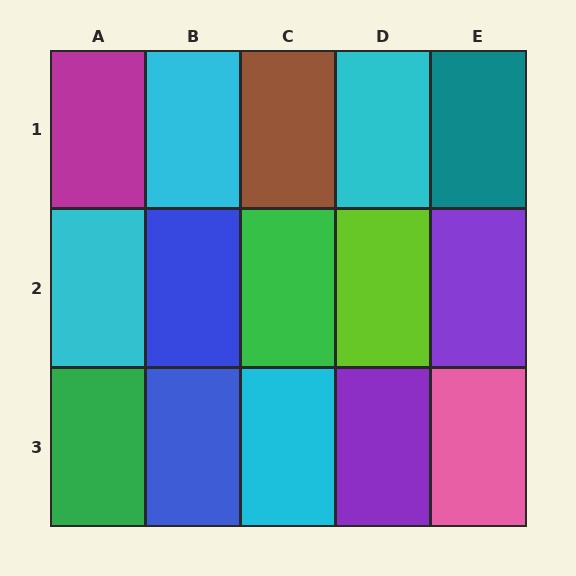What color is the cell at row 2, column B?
Blue.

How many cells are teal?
1 cell is teal.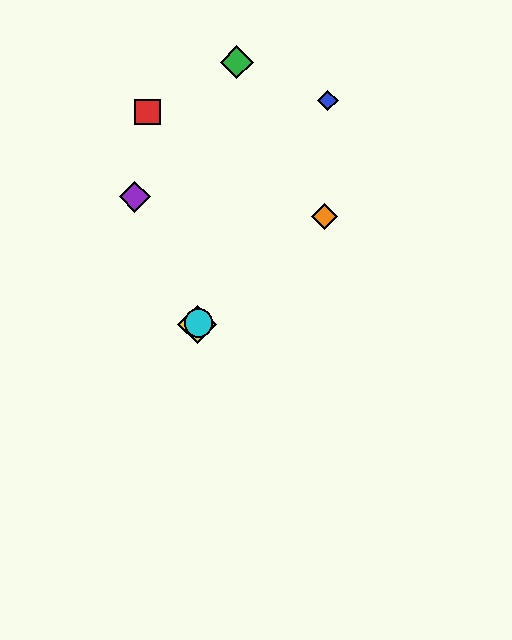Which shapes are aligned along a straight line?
The yellow diamond, the orange diamond, the cyan circle are aligned along a straight line.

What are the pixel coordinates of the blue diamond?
The blue diamond is at (328, 101).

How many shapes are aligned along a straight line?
3 shapes (the yellow diamond, the orange diamond, the cyan circle) are aligned along a straight line.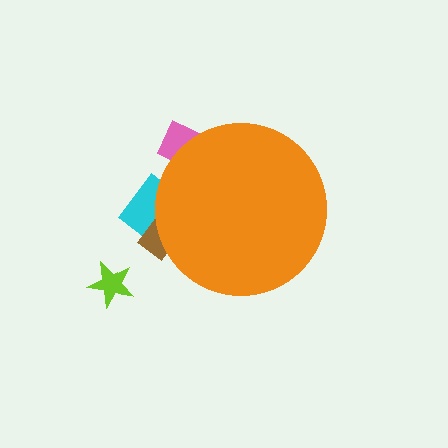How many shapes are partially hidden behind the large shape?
3 shapes are partially hidden.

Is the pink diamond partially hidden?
Yes, the pink diamond is partially hidden behind the orange circle.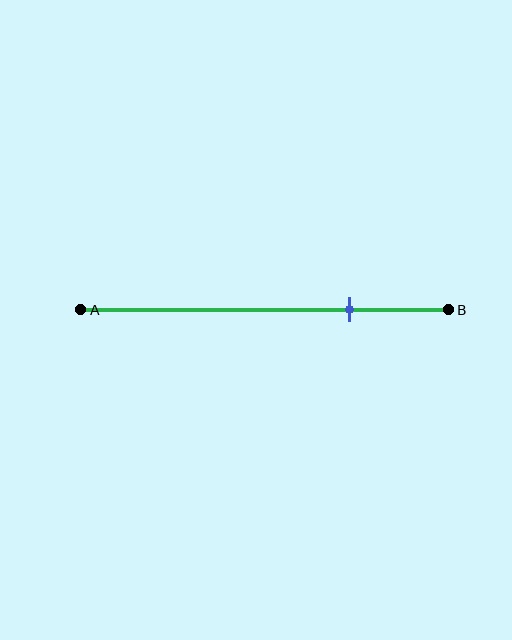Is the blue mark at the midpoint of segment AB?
No, the mark is at about 75% from A, not at the 50% midpoint.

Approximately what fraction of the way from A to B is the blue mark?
The blue mark is approximately 75% of the way from A to B.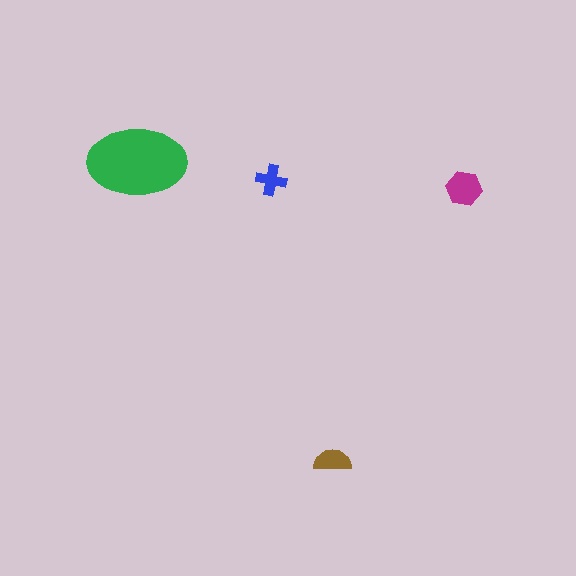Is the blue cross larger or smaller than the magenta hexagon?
Smaller.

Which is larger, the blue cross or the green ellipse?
The green ellipse.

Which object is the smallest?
The blue cross.